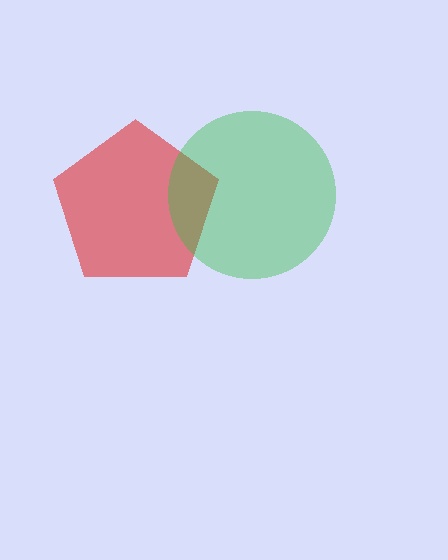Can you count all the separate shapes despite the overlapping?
Yes, there are 2 separate shapes.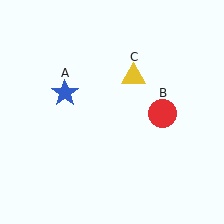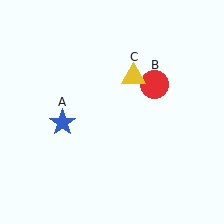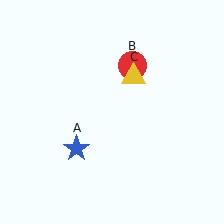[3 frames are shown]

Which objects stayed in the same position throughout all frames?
Yellow triangle (object C) remained stationary.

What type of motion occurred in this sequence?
The blue star (object A), red circle (object B) rotated counterclockwise around the center of the scene.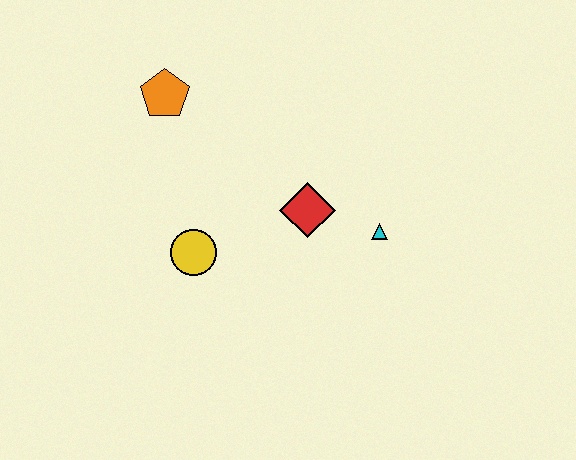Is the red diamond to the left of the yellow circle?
No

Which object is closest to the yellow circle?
The red diamond is closest to the yellow circle.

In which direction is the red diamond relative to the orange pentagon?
The red diamond is to the right of the orange pentagon.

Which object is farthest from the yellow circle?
The cyan triangle is farthest from the yellow circle.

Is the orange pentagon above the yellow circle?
Yes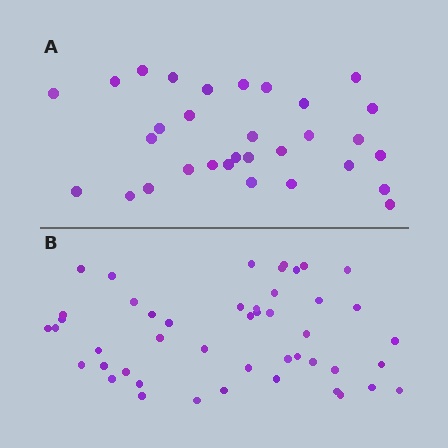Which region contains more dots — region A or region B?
Region B (the bottom region) has more dots.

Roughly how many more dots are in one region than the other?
Region B has approximately 15 more dots than region A.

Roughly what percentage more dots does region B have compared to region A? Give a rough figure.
About 50% more.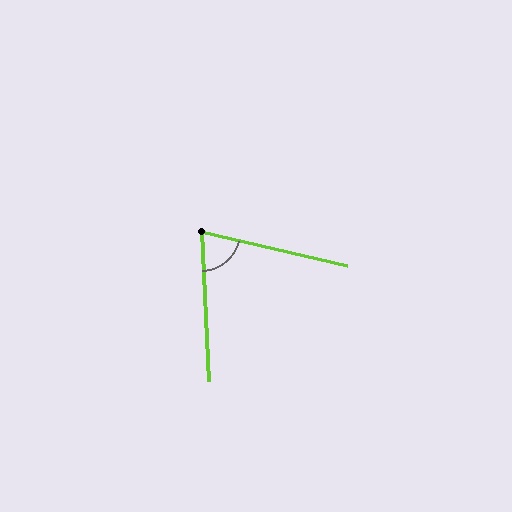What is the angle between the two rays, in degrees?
Approximately 74 degrees.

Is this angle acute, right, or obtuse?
It is acute.